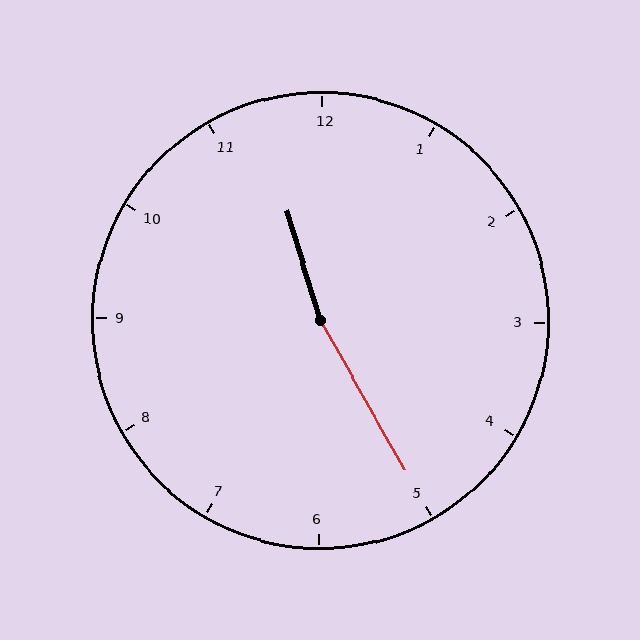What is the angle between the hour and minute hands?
Approximately 168 degrees.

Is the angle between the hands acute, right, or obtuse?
It is obtuse.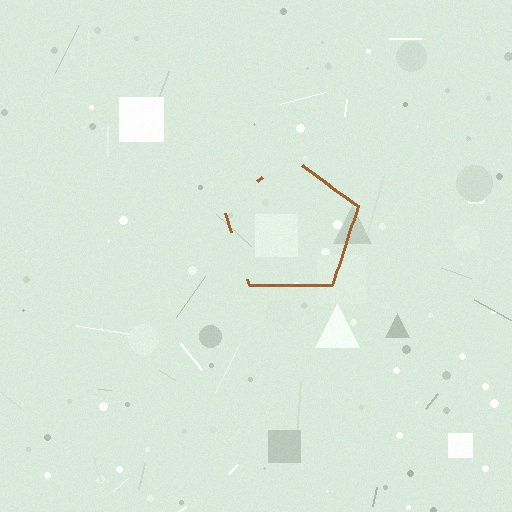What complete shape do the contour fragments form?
The contour fragments form a pentagon.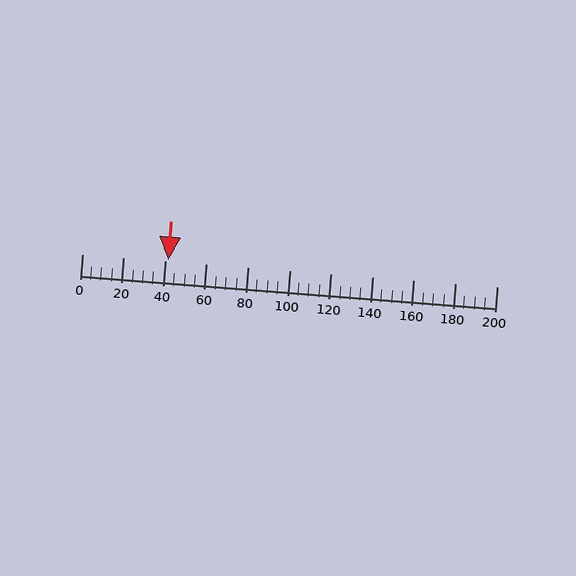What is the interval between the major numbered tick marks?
The major tick marks are spaced 20 units apart.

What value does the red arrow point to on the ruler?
The red arrow points to approximately 41.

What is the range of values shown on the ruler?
The ruler shows values from 0 to 200.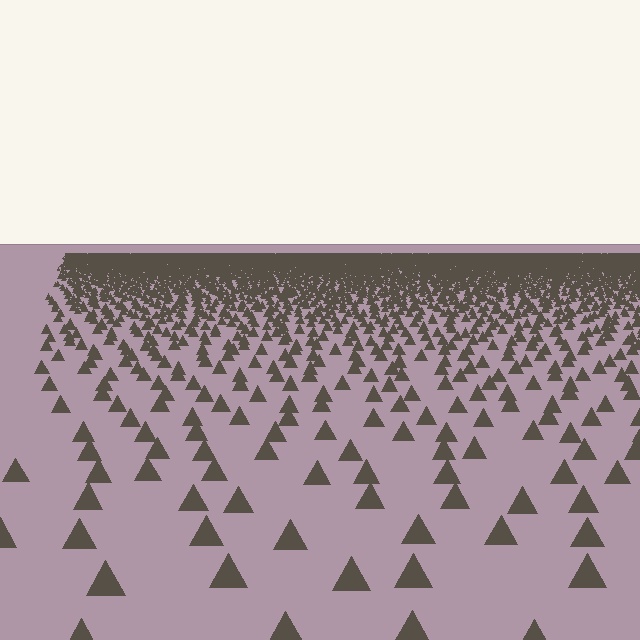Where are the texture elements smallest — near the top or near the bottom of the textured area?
Near the top.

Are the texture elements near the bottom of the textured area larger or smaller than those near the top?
Larger. Near the bottom, elements are closer to the viewer and appear at a bigger on-screen size.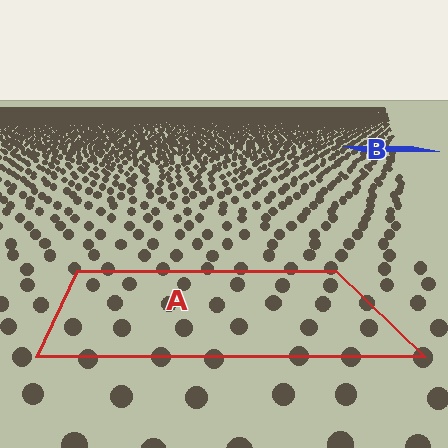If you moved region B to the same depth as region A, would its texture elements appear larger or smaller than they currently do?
They would appear larger. At a closer depth, the same texture elements are projected at a bigger on-screen size.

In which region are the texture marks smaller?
The texture marks are smaller in region B, because it is farther away.